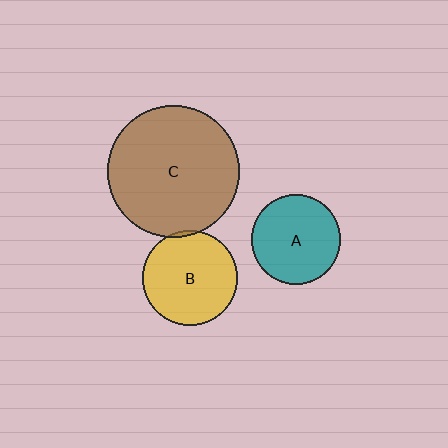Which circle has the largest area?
Circle C (brown).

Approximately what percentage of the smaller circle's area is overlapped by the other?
Approximately 5%.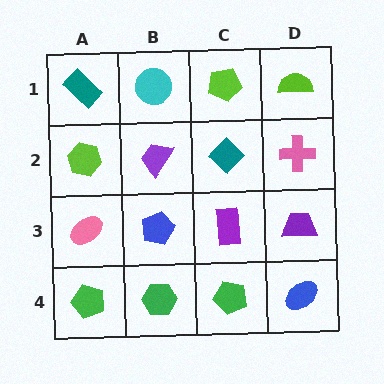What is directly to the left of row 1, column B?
A teal rectangle.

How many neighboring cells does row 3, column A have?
3.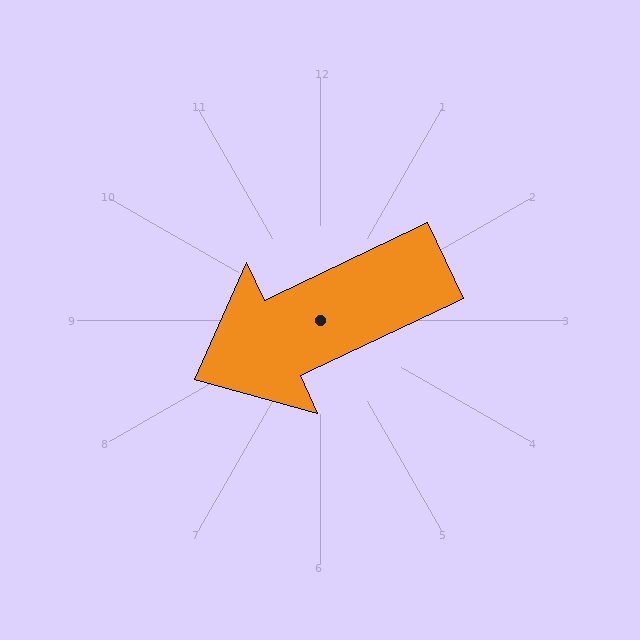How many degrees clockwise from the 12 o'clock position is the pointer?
Approximately 245 degrees.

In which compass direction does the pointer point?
Southwest.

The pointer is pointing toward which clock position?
Roughly 8 o'clock.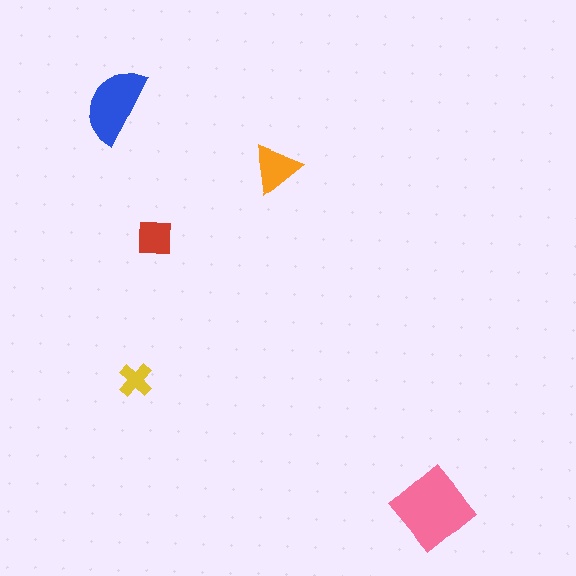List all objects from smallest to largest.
The yellow cross, the red square, the orange triangle, the blue semicircle, the pink diamond.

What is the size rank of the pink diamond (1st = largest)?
1st.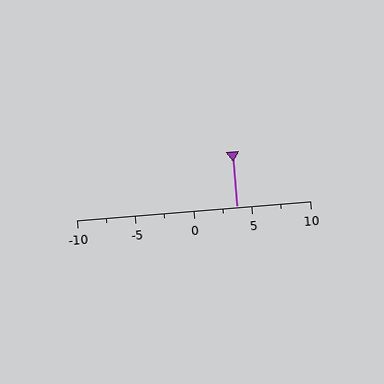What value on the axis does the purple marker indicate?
The marker indicates approximately 3.8.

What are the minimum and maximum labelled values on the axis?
The axis runs from -10 to 10.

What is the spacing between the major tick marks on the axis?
The major ticks are spaced 5 apart.